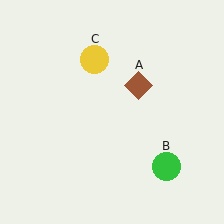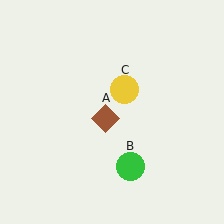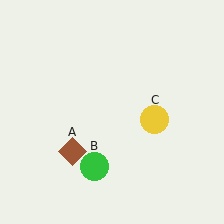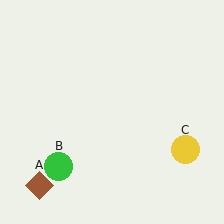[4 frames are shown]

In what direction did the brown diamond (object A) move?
The brown diamond (object A) moved down and to the left.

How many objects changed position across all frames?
3 objects changed position: brown diamond (object A), green circle (object B), yellow circle (object C).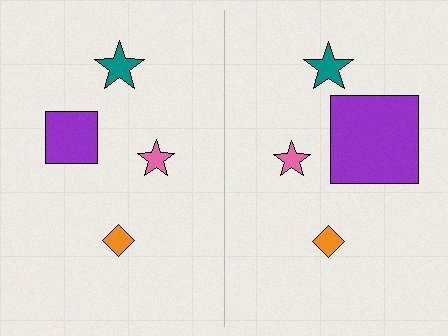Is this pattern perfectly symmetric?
No, the pattern is not perfectly symmetric. The purple square on the right side has a different size than its mirror counterpart.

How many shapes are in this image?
There are 8 shapes in this image.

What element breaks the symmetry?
The purple square on the right side has a different size than its mirror counterpart.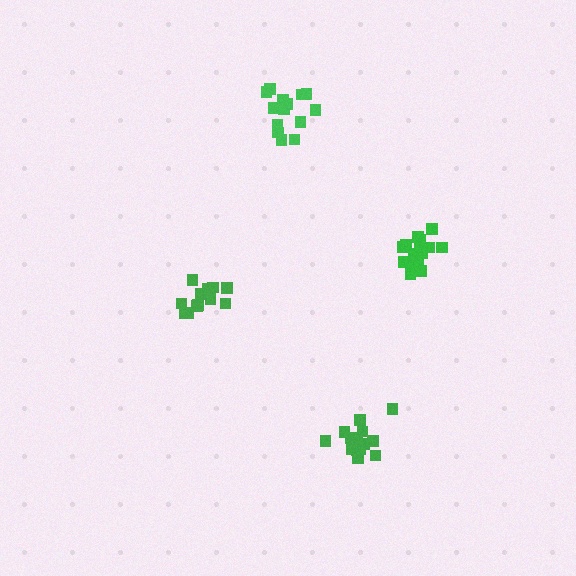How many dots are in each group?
Group 1: 16 dots, Group 2: 16 dots, Group 3: 12 dots, Group 4: 14 dots (58 total).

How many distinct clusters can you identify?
There are 4 distinct clusters.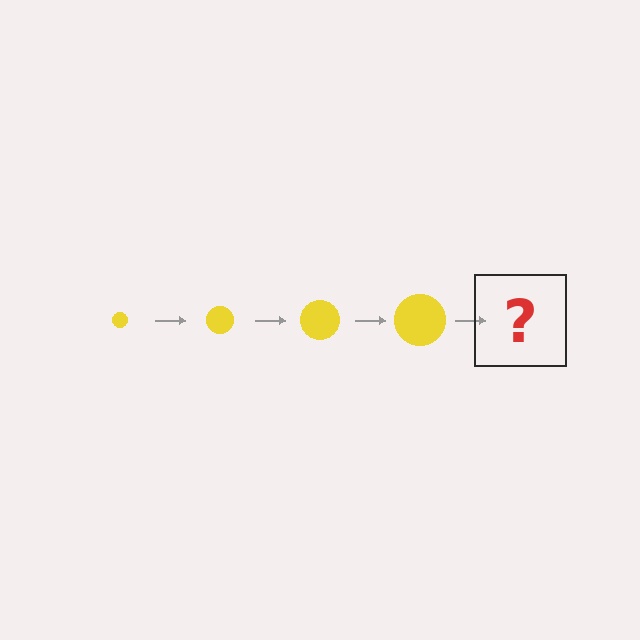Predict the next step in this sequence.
The next step is a yellow circle, larger than the previous one.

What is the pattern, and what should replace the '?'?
The pattern is that the circle gets progressively larger each step. The '?' should be a yellow circle, larger than the previous one.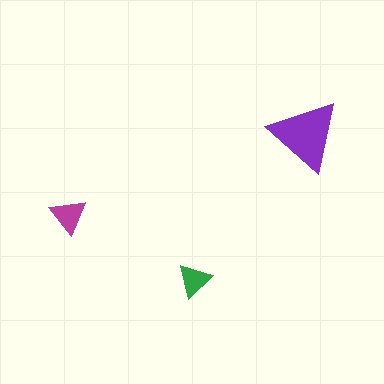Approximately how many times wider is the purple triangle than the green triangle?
About 2 times wider.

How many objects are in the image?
There are 3 objects in the image.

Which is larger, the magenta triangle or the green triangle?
The magenta one.